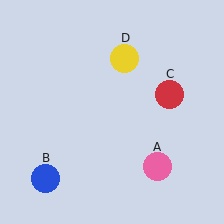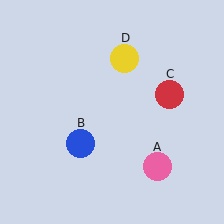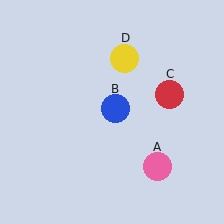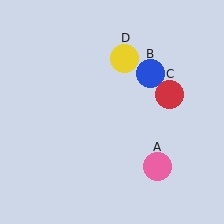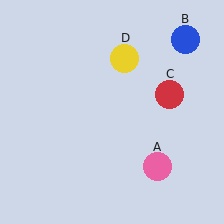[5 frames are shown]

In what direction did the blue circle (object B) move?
The blue circle (object B) moved up and to the right.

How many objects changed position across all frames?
1 object changed position: blue circle (object B).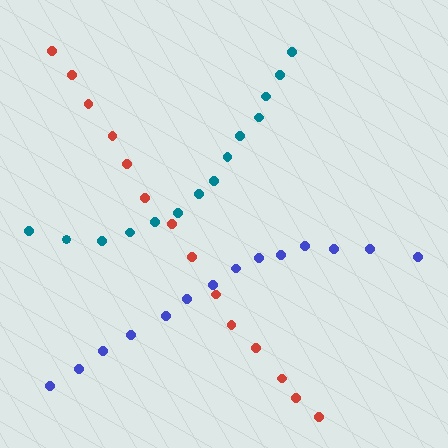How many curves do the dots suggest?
There are 3 distinct paths.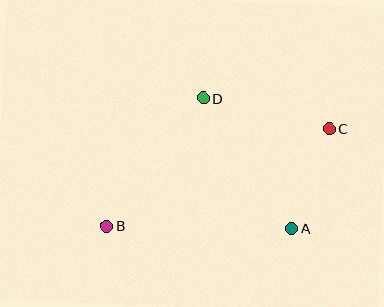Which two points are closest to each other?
Points A and C are closest to each other.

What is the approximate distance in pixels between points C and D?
The distance between C and D is approximately 130 pixels.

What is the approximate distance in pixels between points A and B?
The distance between A and B is approximately 185 pixels.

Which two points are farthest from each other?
Points B and C are farthest from each other.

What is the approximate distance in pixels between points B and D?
The distance between B and D is approximately 160 pixels.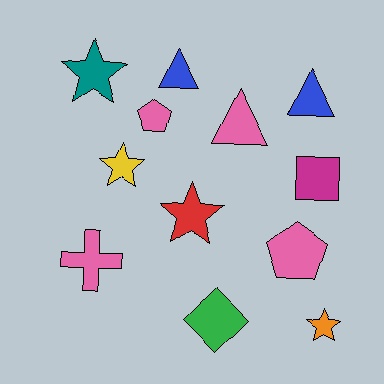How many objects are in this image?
There are 12 objects.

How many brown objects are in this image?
There are no brown objects.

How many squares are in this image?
There is 1 square.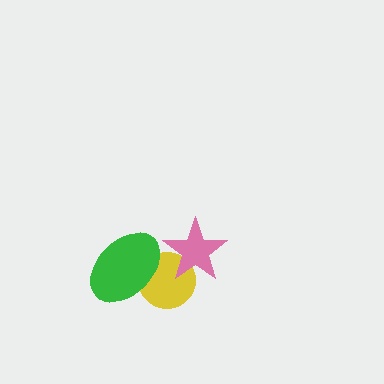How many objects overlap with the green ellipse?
1 object overlaps with the green ellipse.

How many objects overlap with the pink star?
1 object overlaps with the pink star.